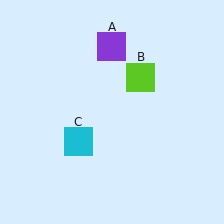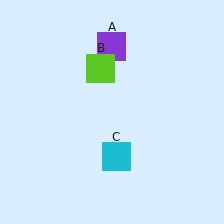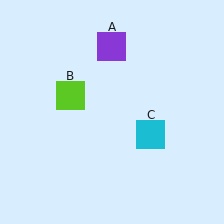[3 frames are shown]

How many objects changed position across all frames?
2 objects changed position: lime square (object B), cyan square (object C).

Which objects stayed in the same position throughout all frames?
Purple square (object A) remained stationary.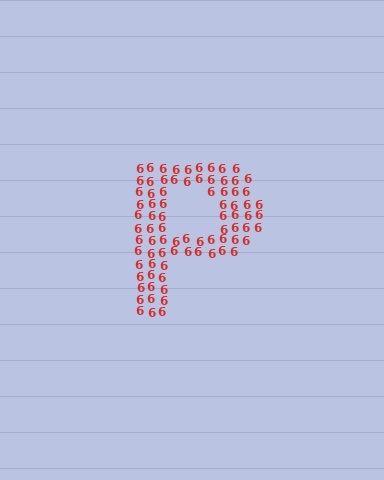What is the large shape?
The large shape is the letter P.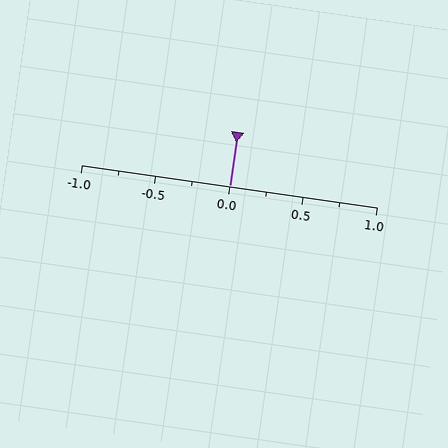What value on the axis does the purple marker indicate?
The marker indicates approximately 0.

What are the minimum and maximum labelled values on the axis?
The axis runs from -1.0 to 1.0.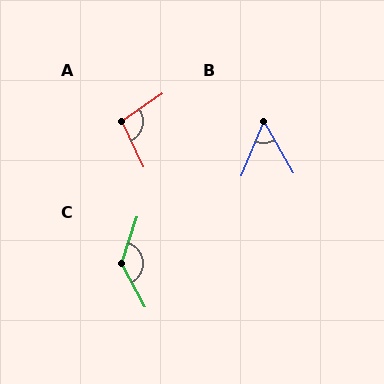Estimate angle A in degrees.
Approximately 100 degrees.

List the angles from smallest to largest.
B (52°), A (100°), C (133°).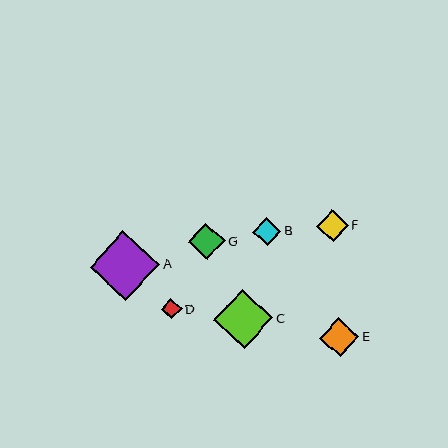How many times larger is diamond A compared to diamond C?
Diamond A is approximately 1.2 times the size of diamond C.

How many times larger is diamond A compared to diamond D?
Diamond A is approximately 3.4 times the size of diamond D.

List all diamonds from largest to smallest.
From largest to smallest: A, C, E, G, F, B, D.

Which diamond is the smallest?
Diamond D is the smallest with a size of approximately 21 pixels.